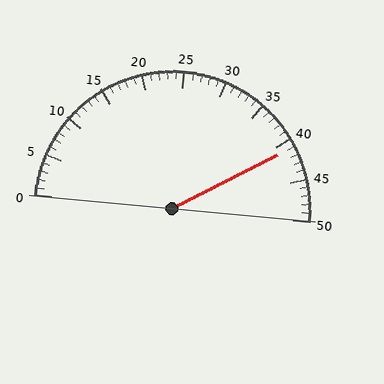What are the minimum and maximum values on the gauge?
The gauge ranges from 0 to 50.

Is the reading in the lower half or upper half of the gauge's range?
The reading is in the upper half of the range (0 to 50).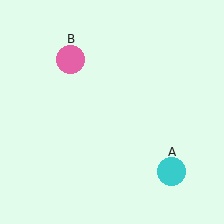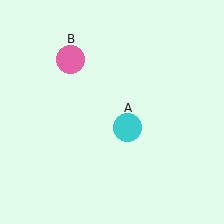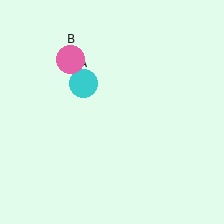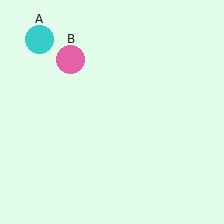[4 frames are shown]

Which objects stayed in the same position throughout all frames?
Pink circle (object B) remained stationary.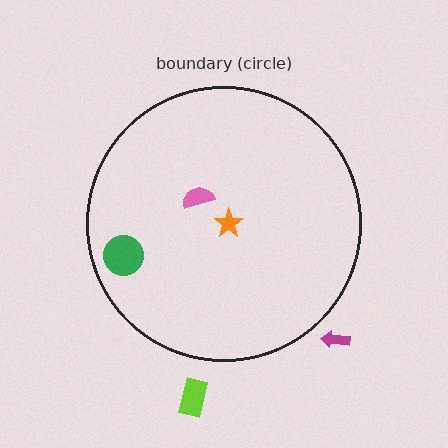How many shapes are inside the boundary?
3 inside, 2 outside.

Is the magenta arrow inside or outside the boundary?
Outside.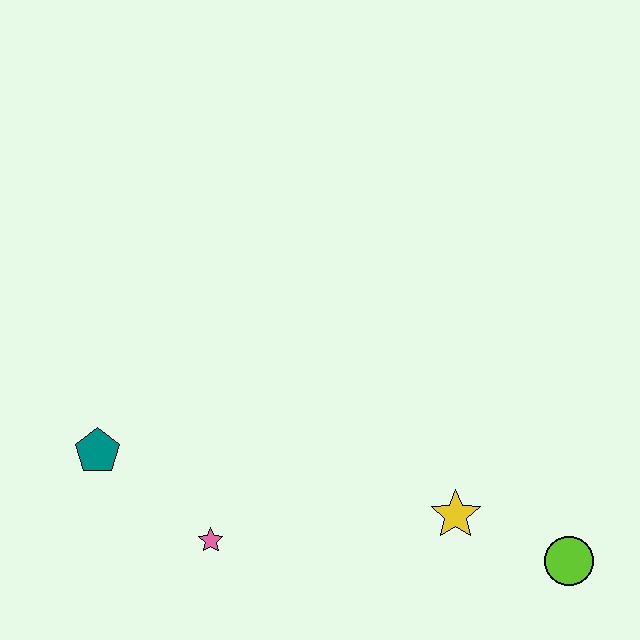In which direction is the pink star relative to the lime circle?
The pink star is to the left of the lime circle.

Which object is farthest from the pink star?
The lime circle is farthest from the pink star.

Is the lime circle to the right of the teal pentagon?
Yes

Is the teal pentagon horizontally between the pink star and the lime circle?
No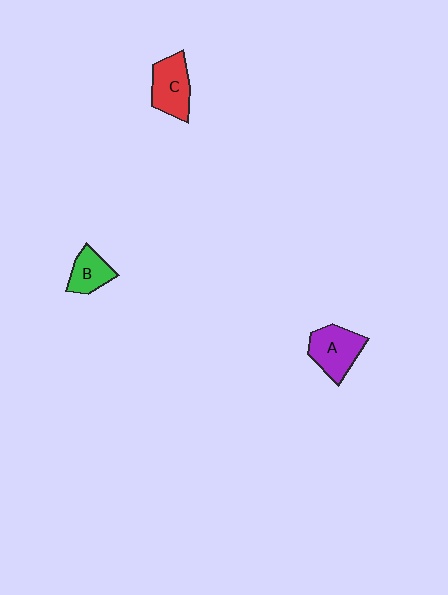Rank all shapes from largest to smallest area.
From largest to smallest: A (purple), C (red), B (green).